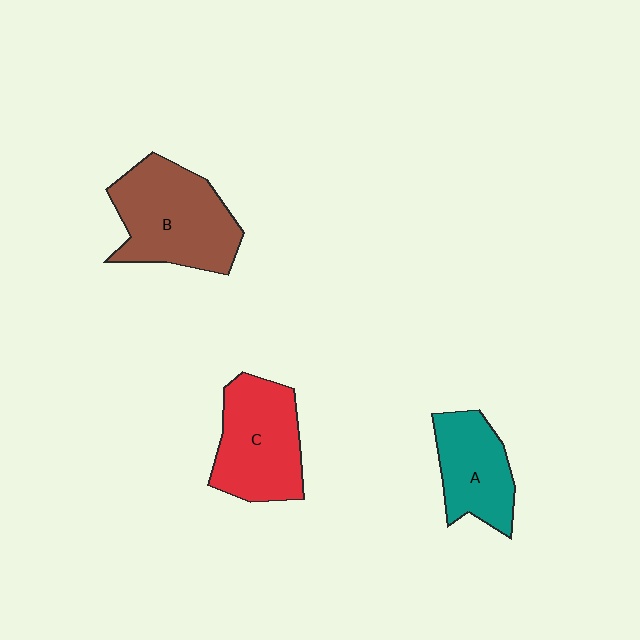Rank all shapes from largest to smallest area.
From largest to smallest: B (brown), C (red), A (teal).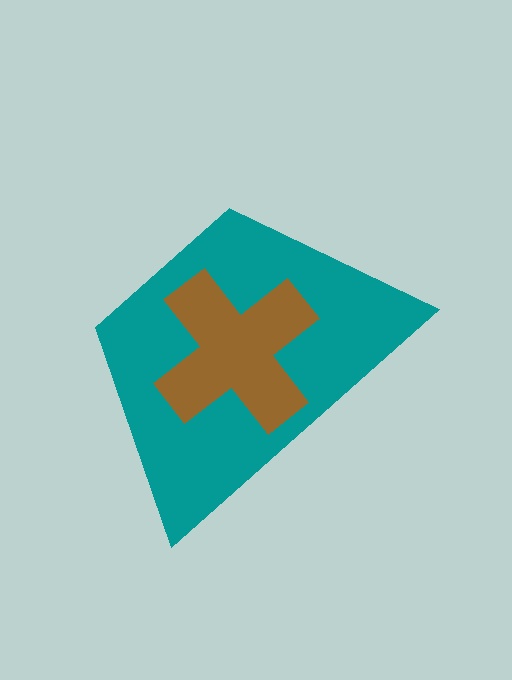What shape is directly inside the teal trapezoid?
The brown cross.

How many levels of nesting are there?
2.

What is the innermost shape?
The brown cross.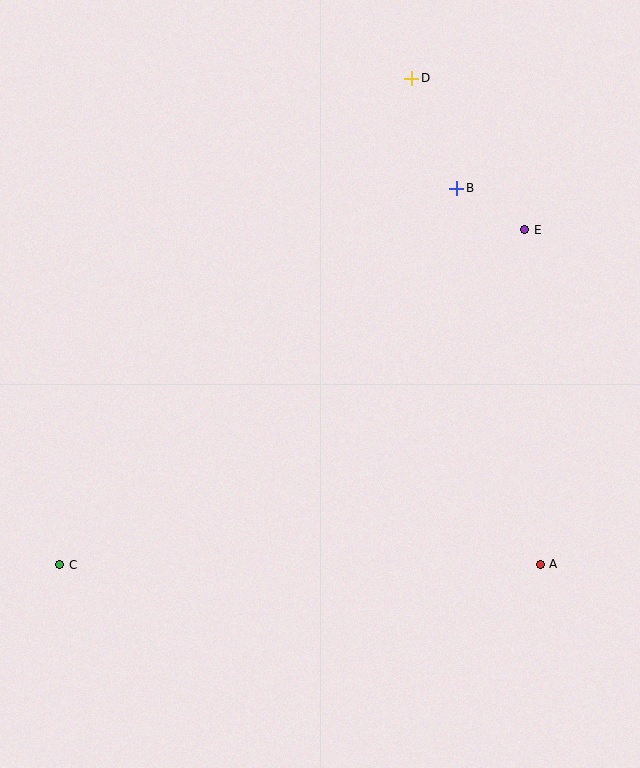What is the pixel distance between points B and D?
The distance between B and D is 119 pixels.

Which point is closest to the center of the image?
Point B at (457, 188) is closest to the center.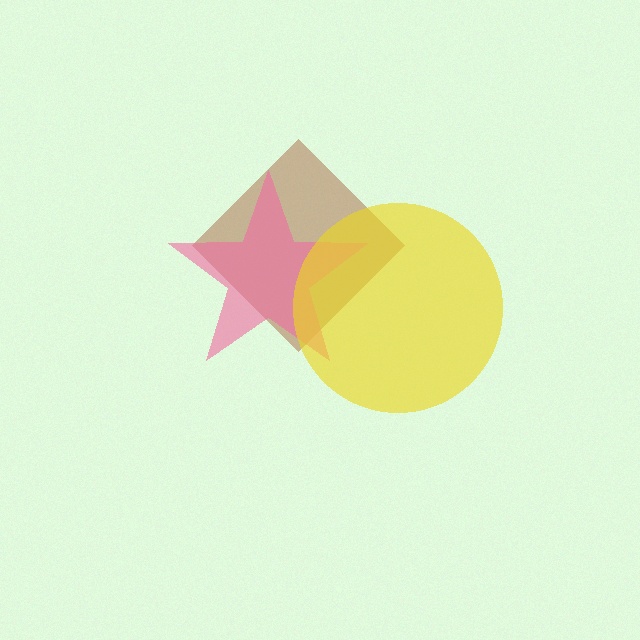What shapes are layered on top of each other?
The layered shapes are: a brown diamond, a pink star, a yellow circle.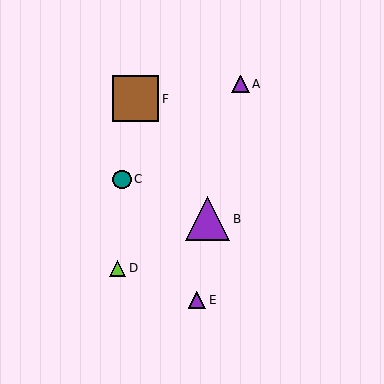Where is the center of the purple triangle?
The center of the purple triangle is at (197, 300).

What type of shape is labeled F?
Shape F is a brown square.